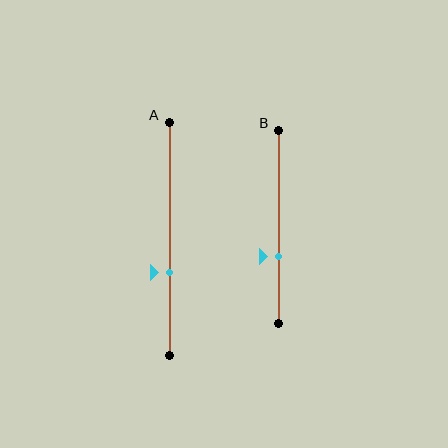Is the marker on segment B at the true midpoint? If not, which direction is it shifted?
No, the marker on segment B is shifted downward by about 15% of the segment length.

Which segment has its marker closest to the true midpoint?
Segment A has its marker closest to the true midpoint.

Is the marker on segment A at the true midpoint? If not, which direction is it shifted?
No, the marker on segment A is shifted downward by about 14% of the segment length.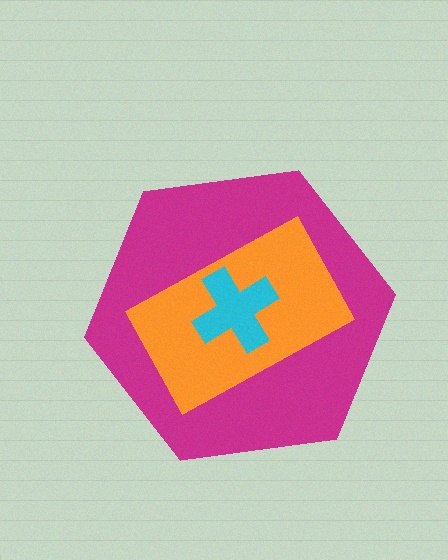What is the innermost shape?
The cyan cross.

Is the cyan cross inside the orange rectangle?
Yes.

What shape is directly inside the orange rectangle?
The cyan cross.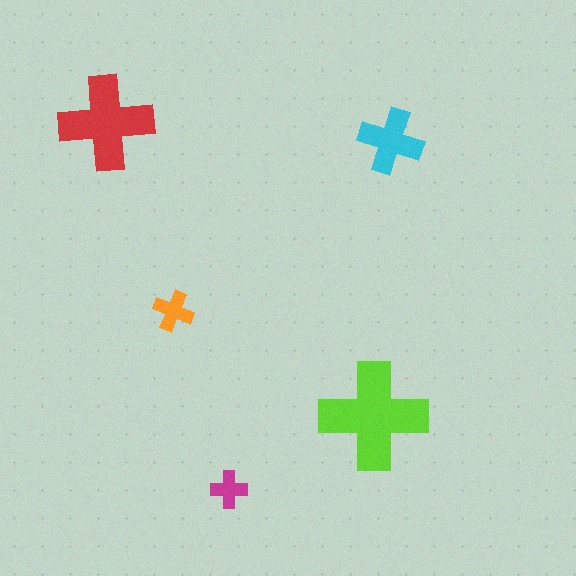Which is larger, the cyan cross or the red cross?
The red one.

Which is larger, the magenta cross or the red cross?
The red one.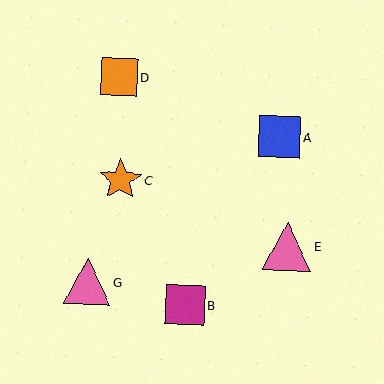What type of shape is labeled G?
Shape G is a pink triangle.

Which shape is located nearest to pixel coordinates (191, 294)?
The magenta square (labeled B) at (185, 305) is nearest to that location.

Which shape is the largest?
The pink triangle (labeled E) is the largest.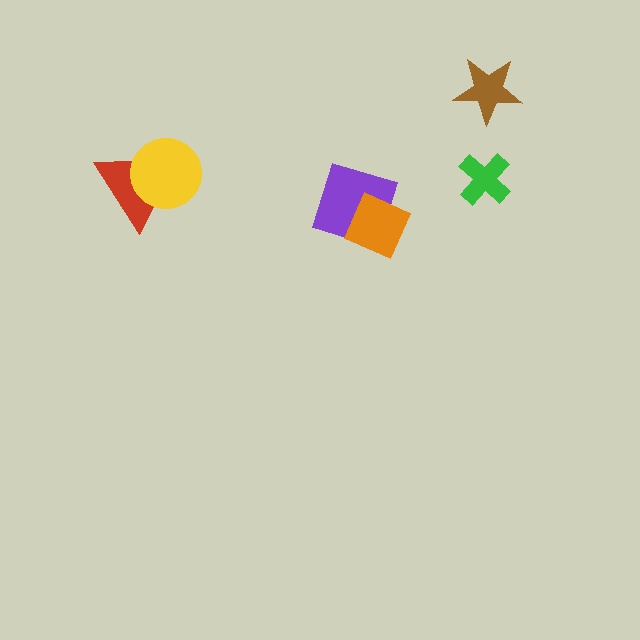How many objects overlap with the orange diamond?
1 object overlaps with the orange diamond.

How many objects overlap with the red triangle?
1 object overlaps with the red triangle.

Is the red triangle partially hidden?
Yes, it is partially covered by another shape.